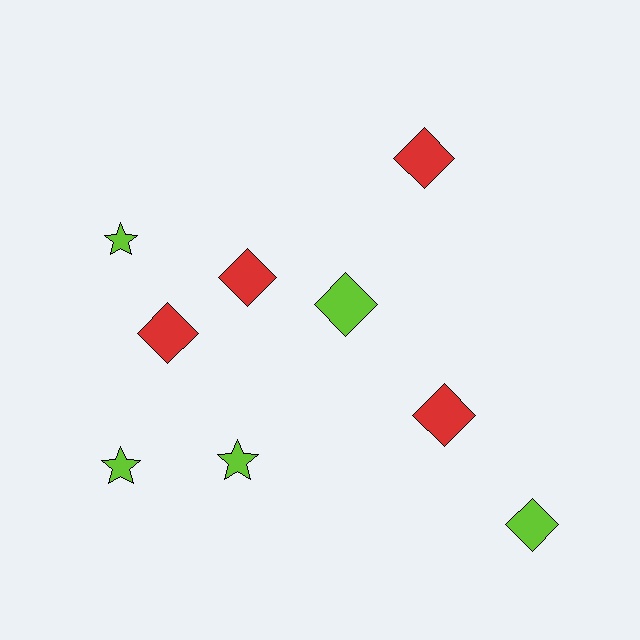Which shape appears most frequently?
Diamond, with 6 objects.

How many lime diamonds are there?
There are 2 lime diamonds.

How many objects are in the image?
There are 9 objects.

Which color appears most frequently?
Lime, with 5 objects.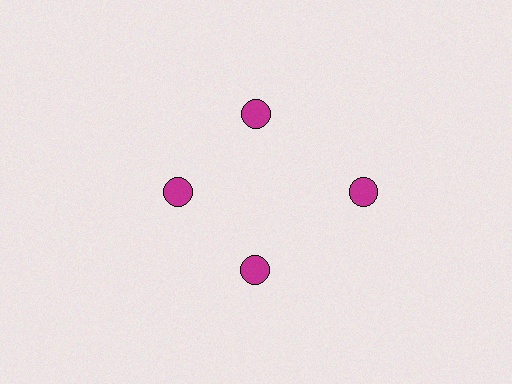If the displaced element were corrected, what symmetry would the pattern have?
It would have 4-fold rotational symmetry — the pattern would map onto itself every 90 degrees.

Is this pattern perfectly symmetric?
No. The 4 magenta circles are arranged in a ring, but one element near the 3 o'clock position is pushed outward from the center, breaking the 4-fold rotational symmetry.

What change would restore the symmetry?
The symmetry would be restored by moving it inward, back onto the ring so that all 4 circles sit at equal angles and equal distance from the center.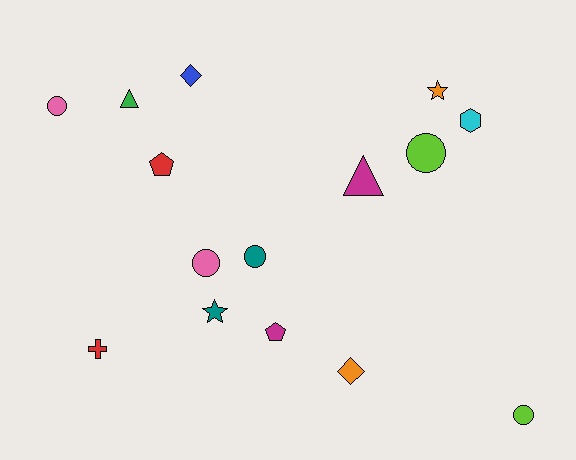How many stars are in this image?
There are 2 stars.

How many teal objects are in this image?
There are 2 teal objects.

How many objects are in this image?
There are 15 objects.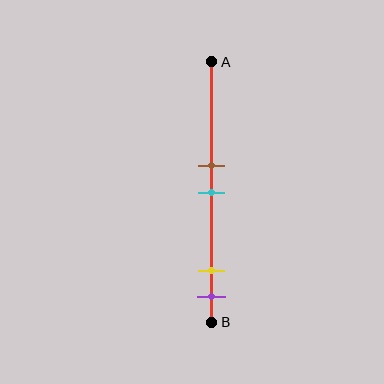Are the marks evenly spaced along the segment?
No, the marks are not evenly spaced.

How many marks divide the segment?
There are 4 marks dividing the segment.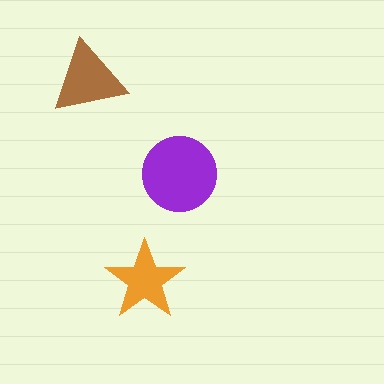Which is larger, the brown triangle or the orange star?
The brown triangle.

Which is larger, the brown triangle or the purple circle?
The purple circle.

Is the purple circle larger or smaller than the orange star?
Larger.